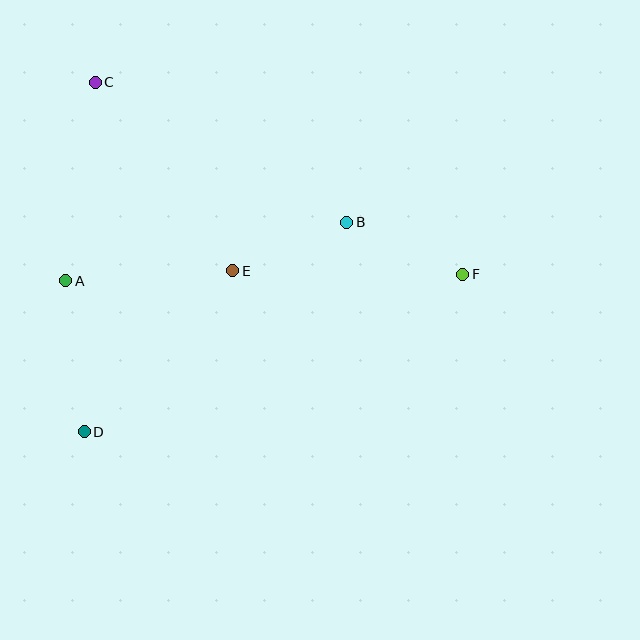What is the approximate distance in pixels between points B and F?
The distance between B and F is approximately 127 pixels.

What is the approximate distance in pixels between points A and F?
The distance between A and F is approximately 397 pixels.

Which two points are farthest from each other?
Points C and F are farthest from each other.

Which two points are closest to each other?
Points B and E are closest to each other.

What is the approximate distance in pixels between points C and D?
The distance between C and D is approximately 350 pixels.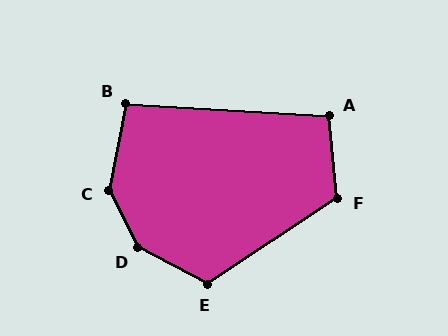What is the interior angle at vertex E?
Approximately 119 degrees (obtuse).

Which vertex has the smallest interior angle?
B, at approximately 98 degrees.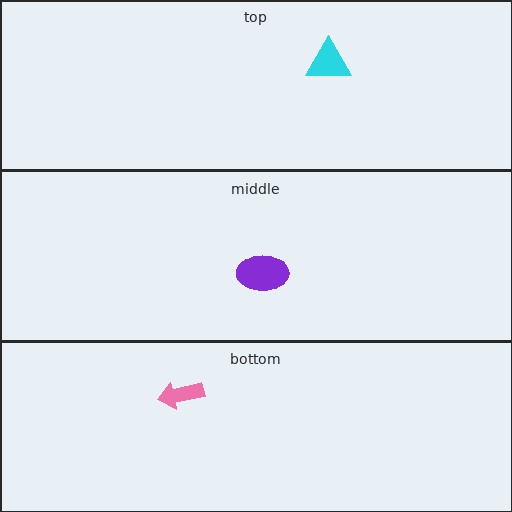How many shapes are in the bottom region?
1.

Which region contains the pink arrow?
The bottom region.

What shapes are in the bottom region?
The pink arrow.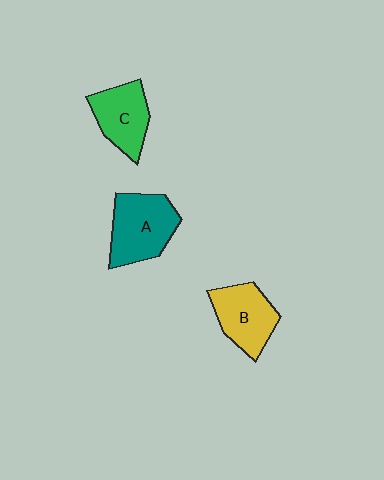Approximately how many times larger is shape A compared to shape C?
Approximately 1.3 times.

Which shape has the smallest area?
Shape C (green).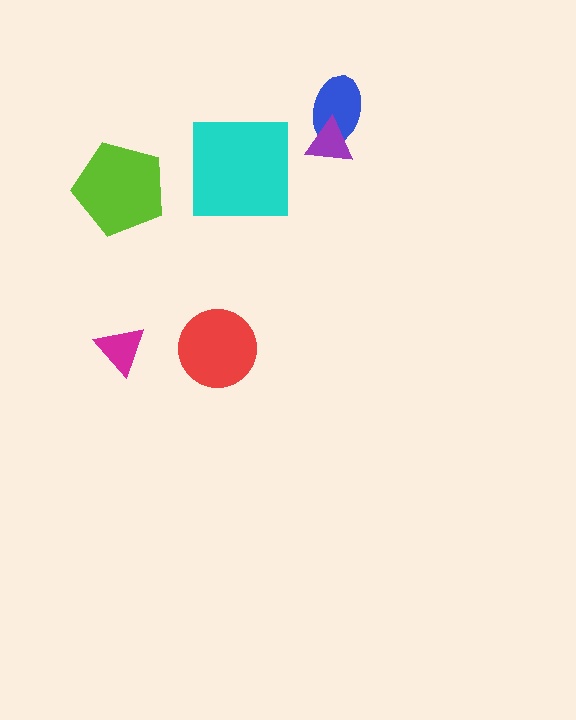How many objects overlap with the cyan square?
0 objects overlap with the cyan square.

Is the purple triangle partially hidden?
No, no other shape covers it.